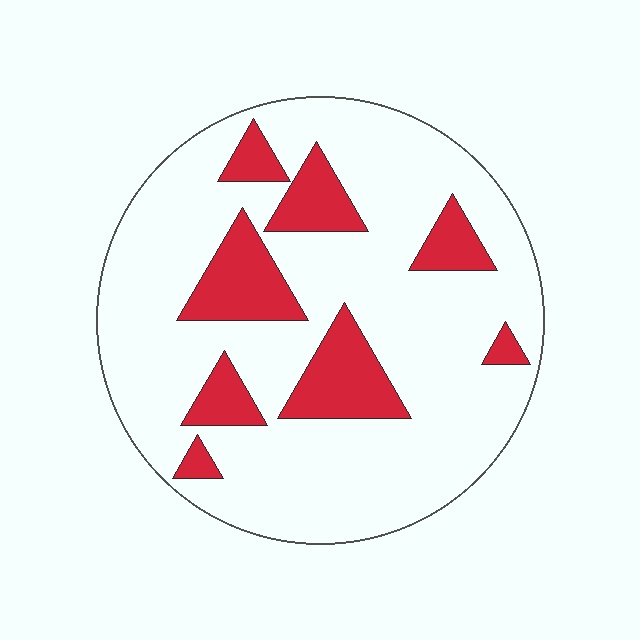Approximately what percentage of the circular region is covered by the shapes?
Approximately 20%.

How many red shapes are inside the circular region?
8.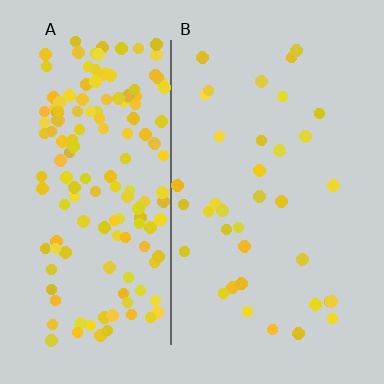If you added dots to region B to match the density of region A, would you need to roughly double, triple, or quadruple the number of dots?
Approximately quadruple.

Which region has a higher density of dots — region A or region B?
A (the left).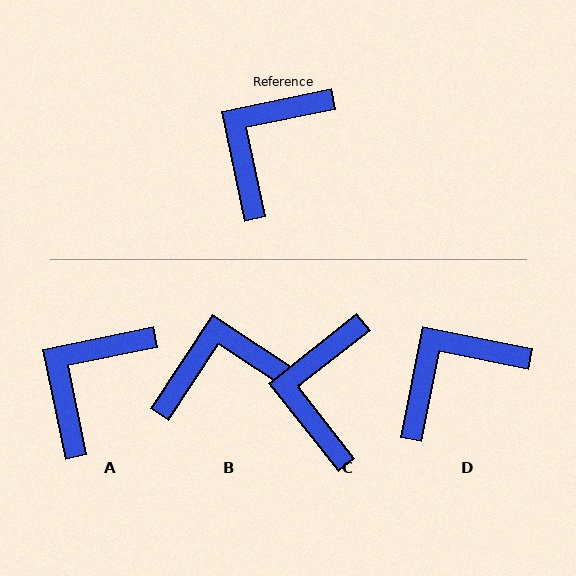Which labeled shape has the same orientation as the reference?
A.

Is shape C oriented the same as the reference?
No, it is off by about 26 degrees.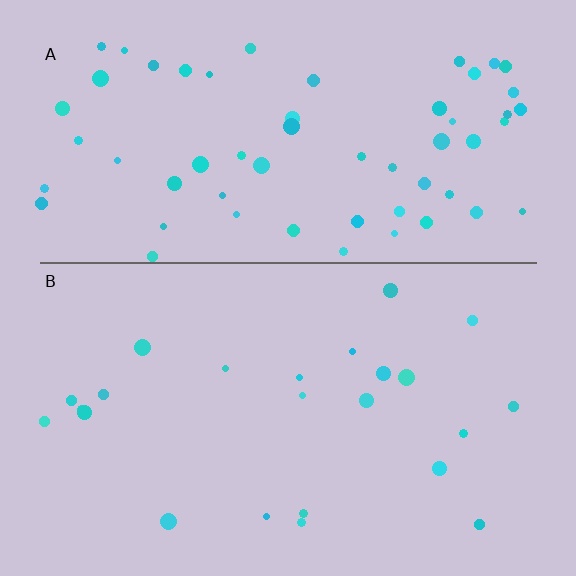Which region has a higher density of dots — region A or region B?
A (the top).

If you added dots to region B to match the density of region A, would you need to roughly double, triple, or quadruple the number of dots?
Approximately triple.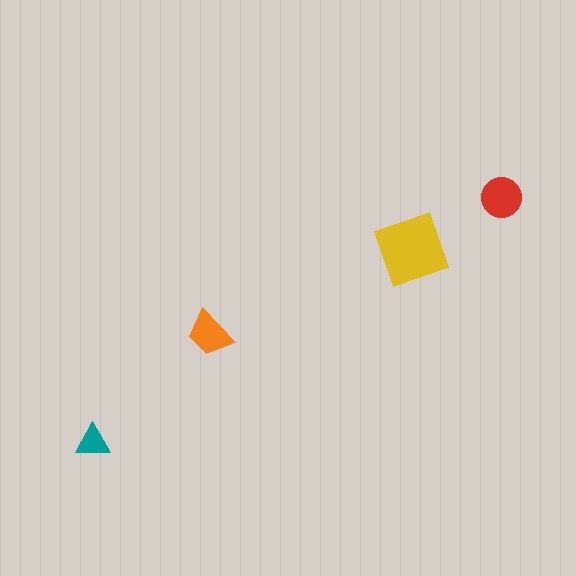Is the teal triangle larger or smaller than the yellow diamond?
Smaller.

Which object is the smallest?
The teal triangle.